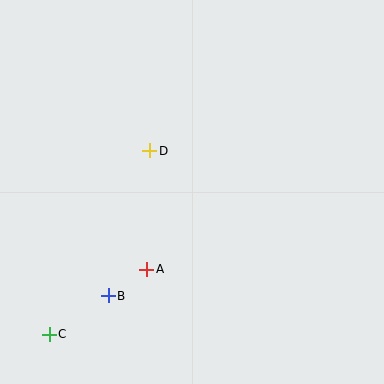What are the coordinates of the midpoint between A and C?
The midpoint between A and C is at (98, 302).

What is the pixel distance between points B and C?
The distance between B and C is 70 pixels.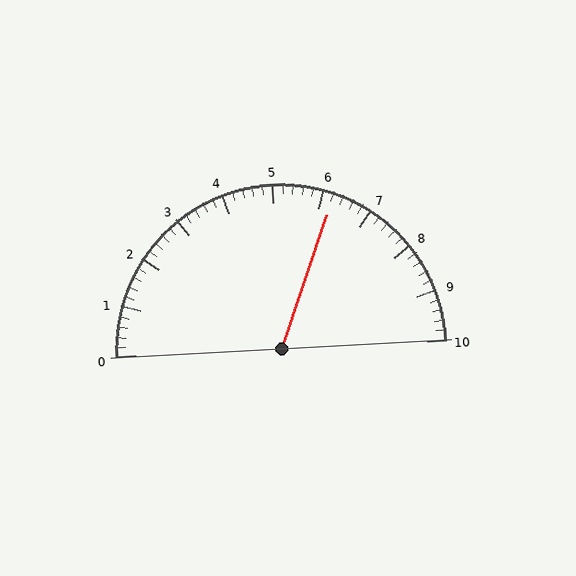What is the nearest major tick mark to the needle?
The nearest major tick mark is 6.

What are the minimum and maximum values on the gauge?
The gauge ranges from 0 to 10.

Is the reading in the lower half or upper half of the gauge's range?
The reading is in the upper half of the range (0 to 10).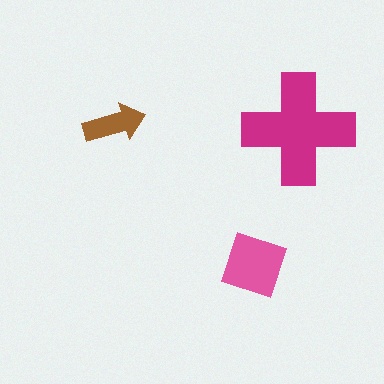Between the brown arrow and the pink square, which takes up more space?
The pink square.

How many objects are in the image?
There are 3 objects in the image.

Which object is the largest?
The magenta cross.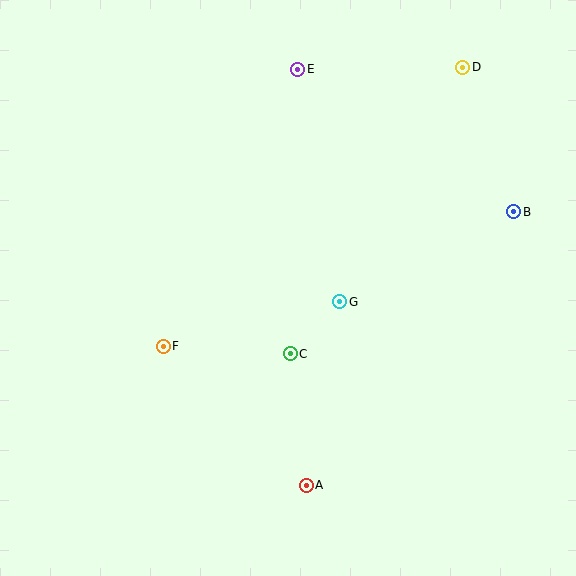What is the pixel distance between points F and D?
The distance between F and D is 409 pixels.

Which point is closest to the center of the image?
Point G at (340, 302) is closest to the center.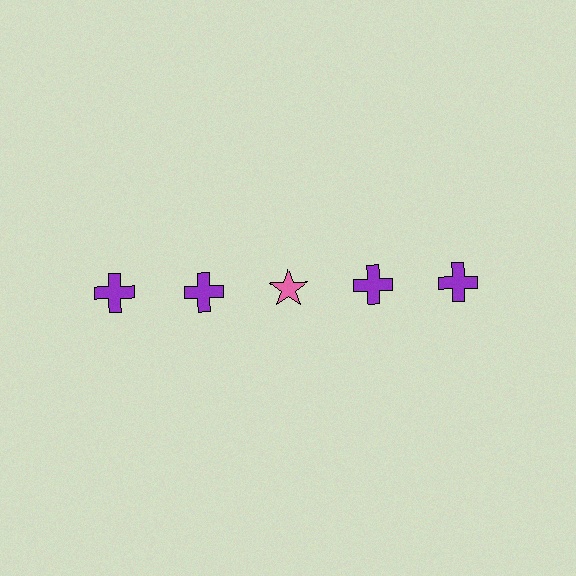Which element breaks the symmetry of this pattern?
The pink star in the top row, center column breaks the symmetry. All other shapes are purple crosses.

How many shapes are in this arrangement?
There are 5 shapes arranged in a grid pattern.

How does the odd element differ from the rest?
It differs in both color (pink instead of purple) and shape (star instead of cross).